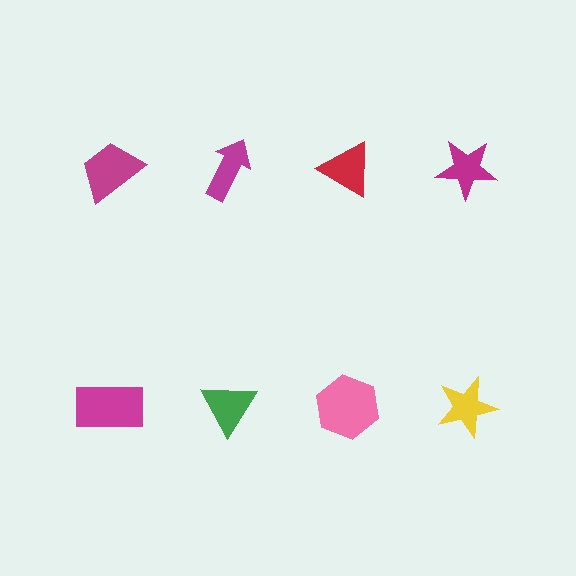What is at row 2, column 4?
A yellow star.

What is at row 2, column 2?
A green triangle.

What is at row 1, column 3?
A red triangle.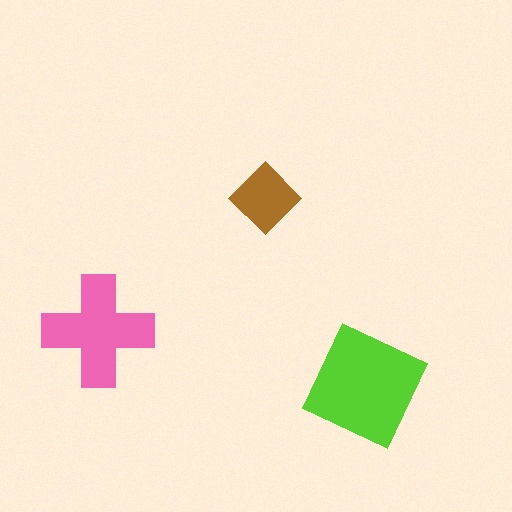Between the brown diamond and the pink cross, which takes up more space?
The pink cross.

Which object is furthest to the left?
The pink cross is leftmost.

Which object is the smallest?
The brown diamond.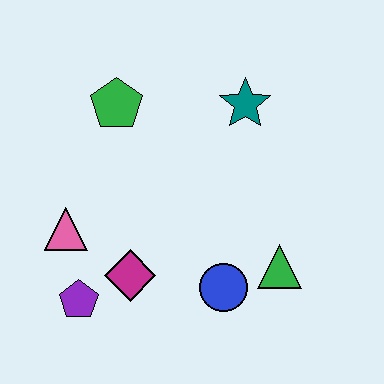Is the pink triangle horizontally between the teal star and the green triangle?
No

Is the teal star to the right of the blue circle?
Yes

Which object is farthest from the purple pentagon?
The teal star is farthest from the purple pentagon.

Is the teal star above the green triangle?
Yes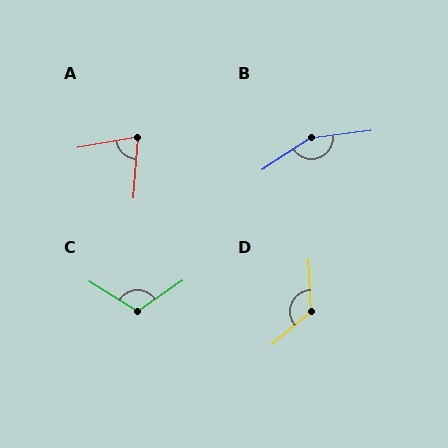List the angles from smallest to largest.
A (75°), C (114°), D (128°), B (154°).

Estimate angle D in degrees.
Approximately 128 degrees.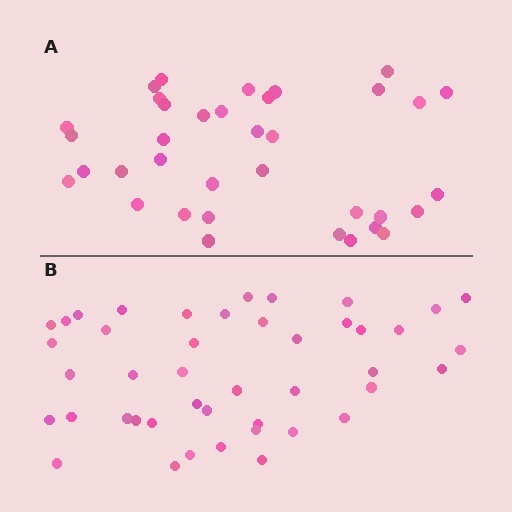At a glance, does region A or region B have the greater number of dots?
Region B (the bottom region) has more dots.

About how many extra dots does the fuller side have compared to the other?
Region B has roughly 8 or so more dots than region A.